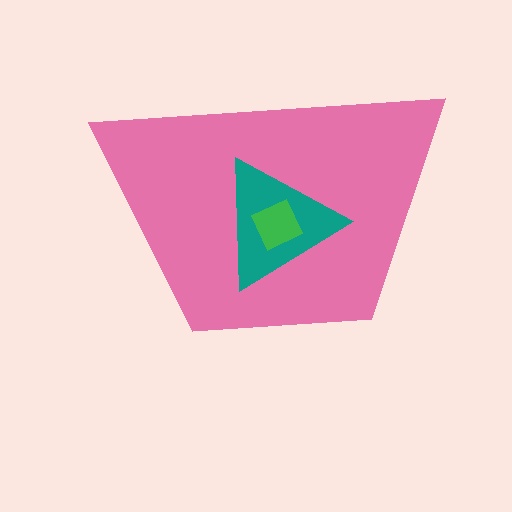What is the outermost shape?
The pink trapezoid.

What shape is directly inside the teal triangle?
The green square.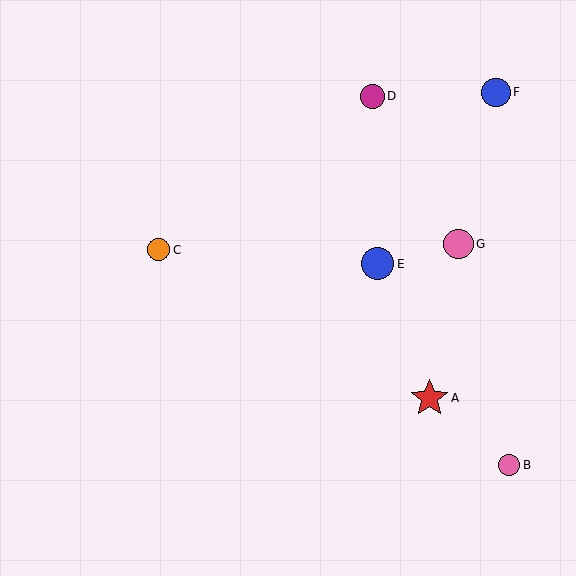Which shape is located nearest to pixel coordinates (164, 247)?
The orange circle (labeled C) at (159, 250) is nearest to that location.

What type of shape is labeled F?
Shape F is a blue circle.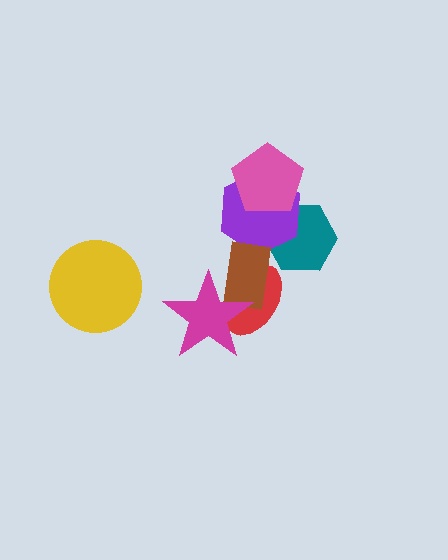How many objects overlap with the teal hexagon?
2 objects overlap with the teal hexagon.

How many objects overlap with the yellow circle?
0 objects overlap with the yellow circle.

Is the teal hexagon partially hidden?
Yes, it is partially covered by another shape.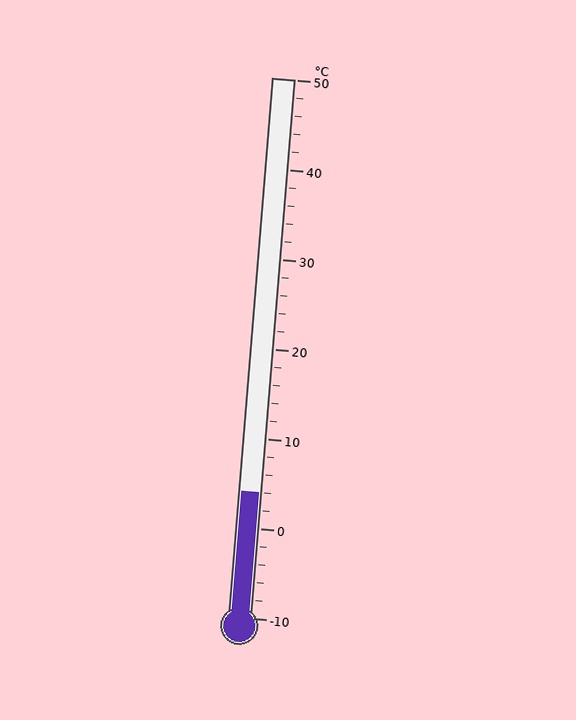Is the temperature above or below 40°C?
The temperature is below 40°C.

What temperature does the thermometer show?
The thermometer shows approximately 4°C.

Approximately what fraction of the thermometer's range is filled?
The thermometer is filled to approximately 25% of its range.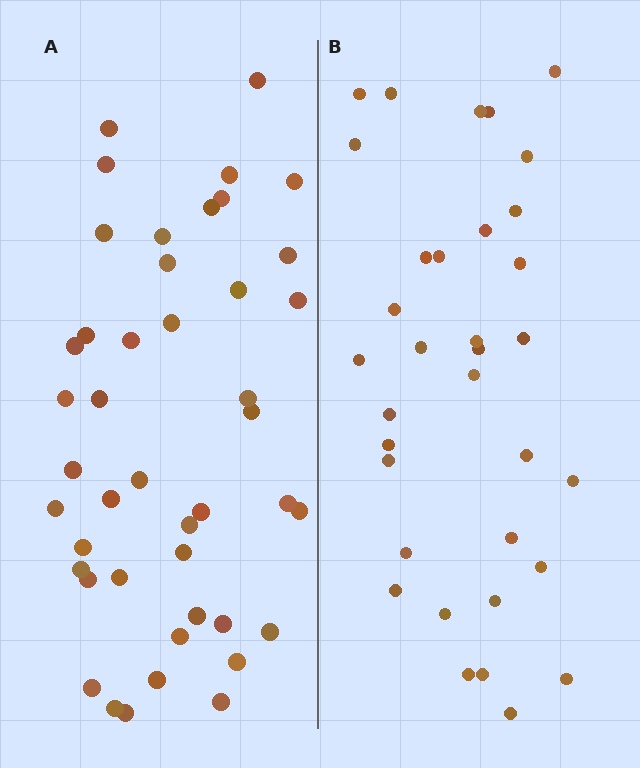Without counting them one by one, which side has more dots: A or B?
Region A (the left region) has more dots.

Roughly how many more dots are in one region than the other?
Region A has roughly 10 or so more dots than region B.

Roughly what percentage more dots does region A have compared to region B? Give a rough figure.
About 30% more.